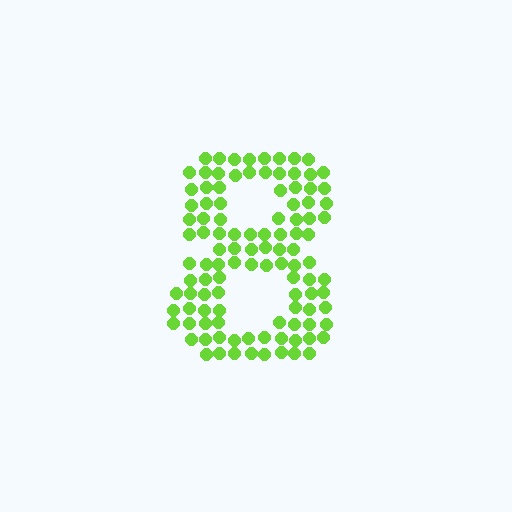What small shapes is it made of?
It is made of small circles.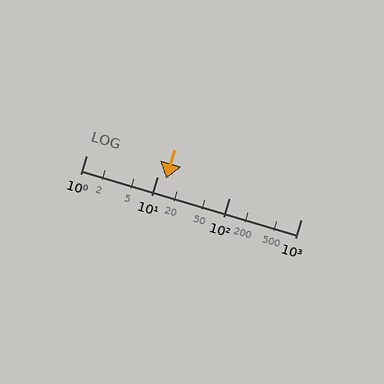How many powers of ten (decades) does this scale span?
The scale spans 3 decades, from 1 to 1000.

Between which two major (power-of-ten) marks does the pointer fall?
The pointer is between 10 and 100.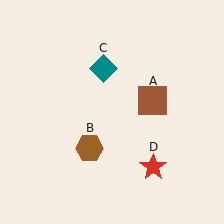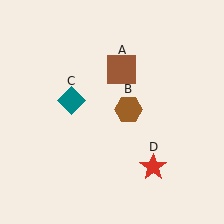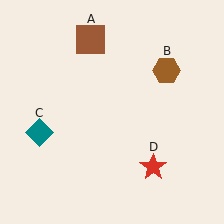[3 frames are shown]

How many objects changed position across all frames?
3 objects changed position: brown square (object A), brown hexagon (object B), teal diamond (object C).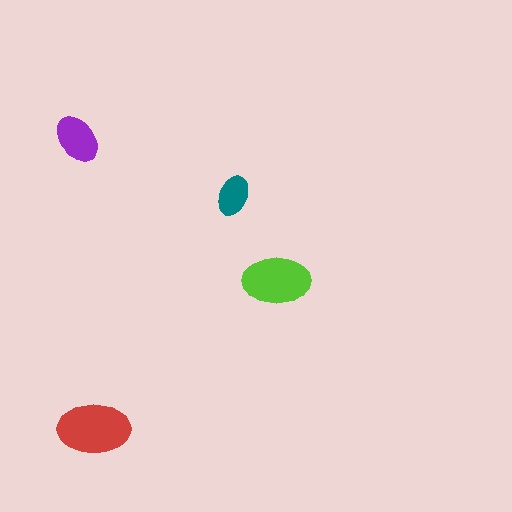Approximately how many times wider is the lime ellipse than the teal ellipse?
About 1.5 times wider.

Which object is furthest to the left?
The purple ellipse is leftmost.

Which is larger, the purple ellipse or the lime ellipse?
The lime one.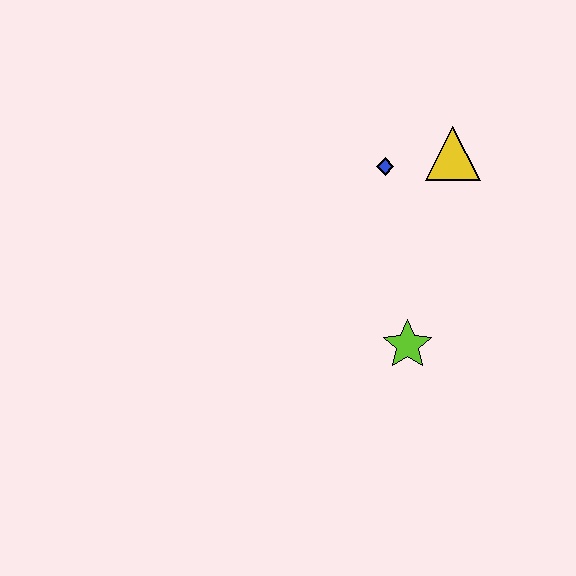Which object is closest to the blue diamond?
The yellow triangle is closest to the blue diamond.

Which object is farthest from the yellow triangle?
The lime star is farthest from the yellow triangle.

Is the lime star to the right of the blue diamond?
Yes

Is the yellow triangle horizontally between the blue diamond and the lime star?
No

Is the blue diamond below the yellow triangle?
Yes